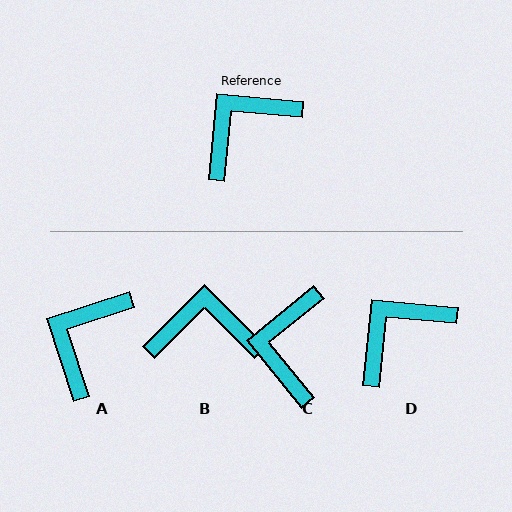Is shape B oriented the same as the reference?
No, it is off by about 39 degrees.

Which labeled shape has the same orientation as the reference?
D.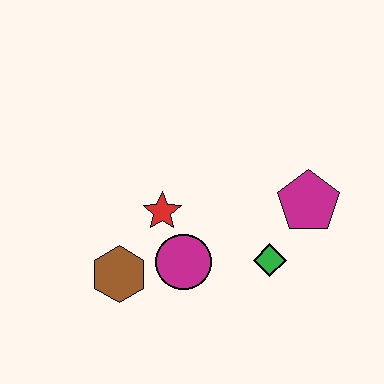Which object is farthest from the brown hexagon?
The magenta pentagon is farthest from the brown hexagon.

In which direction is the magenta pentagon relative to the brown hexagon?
The magenta pentagon is to the right of the brown hexagon.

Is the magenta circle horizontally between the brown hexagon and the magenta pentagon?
Yes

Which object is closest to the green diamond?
The magenta pentagon is closest to the green diamond.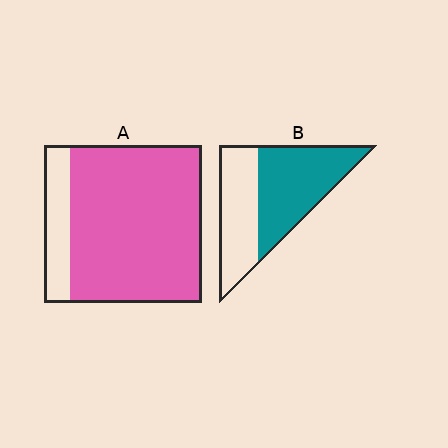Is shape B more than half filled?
Yes.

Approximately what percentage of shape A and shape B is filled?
A is approximately 85% and B is approximately 55%.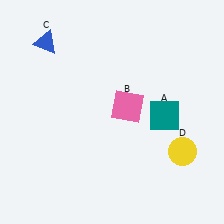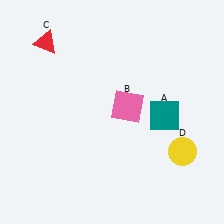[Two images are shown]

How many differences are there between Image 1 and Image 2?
There is 1 difference between the two images.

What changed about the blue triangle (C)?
In Image 1, C is blue. In Image 2, it changed to red.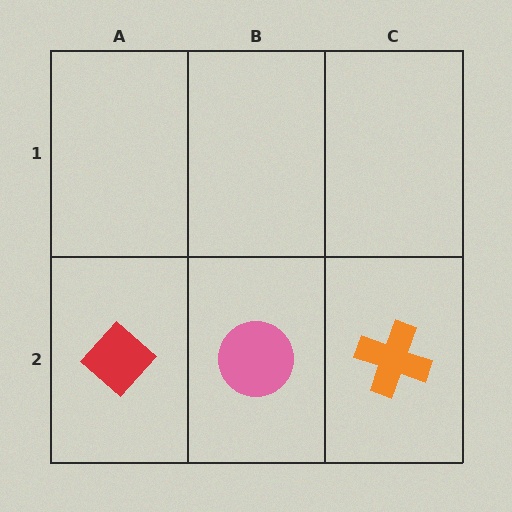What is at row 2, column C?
An orange cross.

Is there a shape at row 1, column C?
No, that cell is empty.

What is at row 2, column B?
A pink circle.